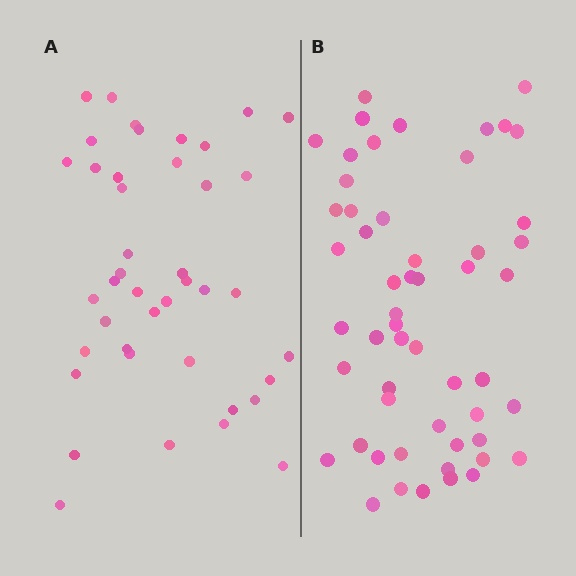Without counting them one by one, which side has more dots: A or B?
Region B (the right region) has more dots.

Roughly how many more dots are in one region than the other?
Region B has roughly 12 or so more dots than region A.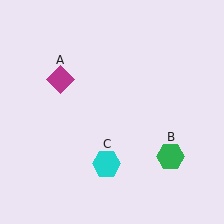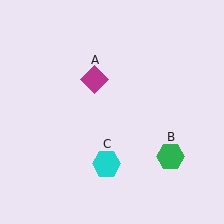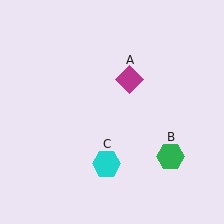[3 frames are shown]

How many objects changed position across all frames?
1 object changed position: magenta diamond (object A).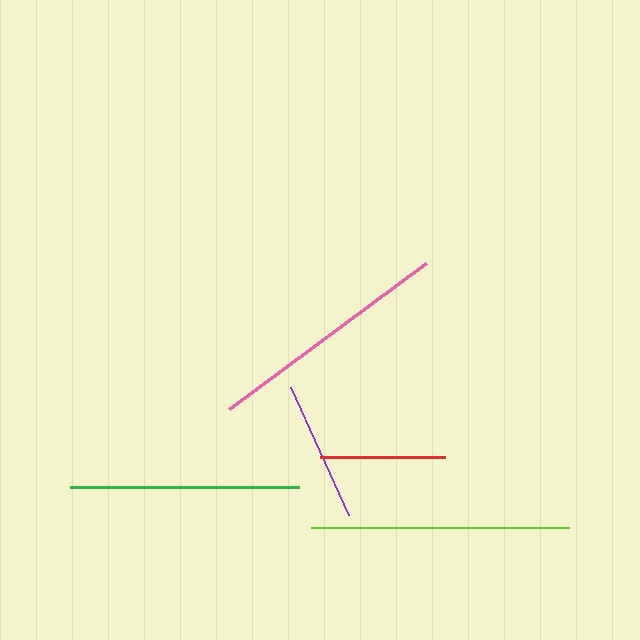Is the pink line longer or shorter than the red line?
The pink line is longer than the red line.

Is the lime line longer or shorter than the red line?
The lime line is longer than the red line.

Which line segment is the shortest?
The red line is the shortest at approximately 125 pixels.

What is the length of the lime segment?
The lime segment is approximately 259 pixels long.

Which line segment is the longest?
The lime line is the longest at approximately 259 pixels.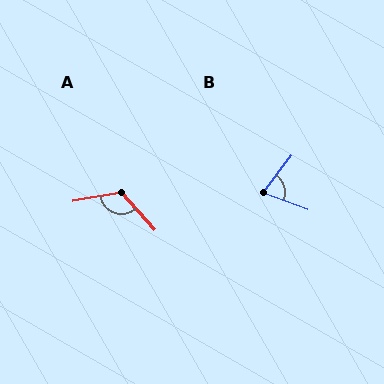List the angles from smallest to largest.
B (73°), A (121°).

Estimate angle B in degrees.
Approximately 73 degrees.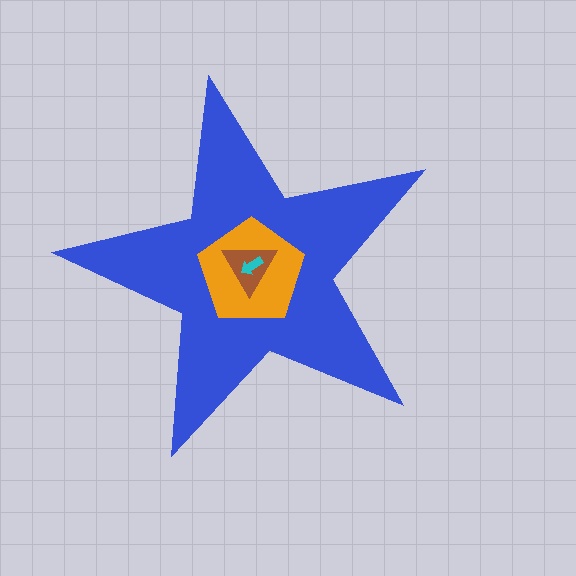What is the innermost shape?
The cyan arrow.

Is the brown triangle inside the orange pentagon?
Yes.